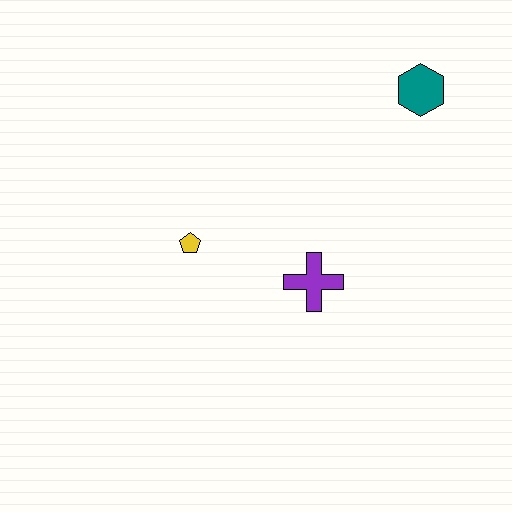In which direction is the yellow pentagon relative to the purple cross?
The yellow pentagon is to the left of the purple cross.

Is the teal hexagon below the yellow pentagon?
No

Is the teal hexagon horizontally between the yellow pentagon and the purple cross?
No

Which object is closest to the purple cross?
The yellow pentagon is closest to the purple cross.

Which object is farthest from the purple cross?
The teal hexagon is farthest from the purple cross.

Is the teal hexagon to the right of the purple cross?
Yes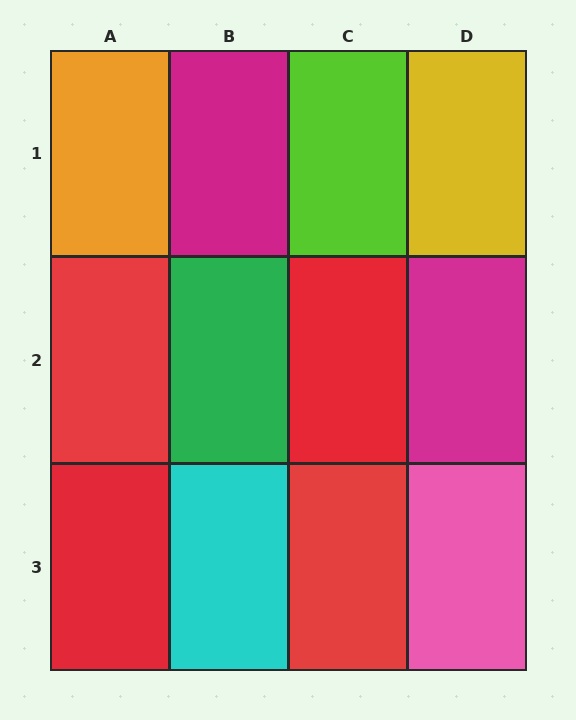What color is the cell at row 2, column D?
Magenta.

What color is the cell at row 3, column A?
Red.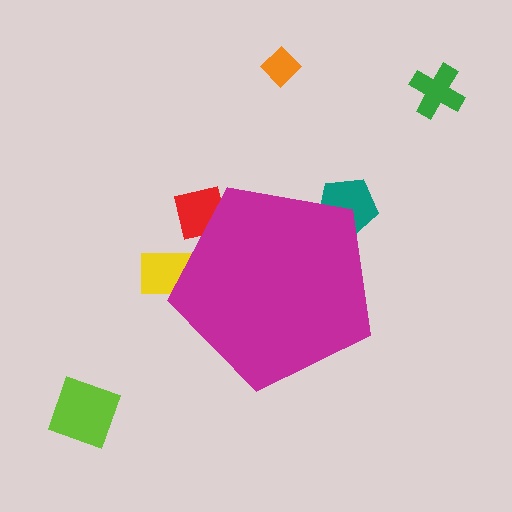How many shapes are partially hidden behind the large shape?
3 shapes are partially hidden.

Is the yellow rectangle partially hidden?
Yes, the yellow rectangle is partially hidden behind the magenta pentagon.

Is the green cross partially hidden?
No, the green cross is fully visible.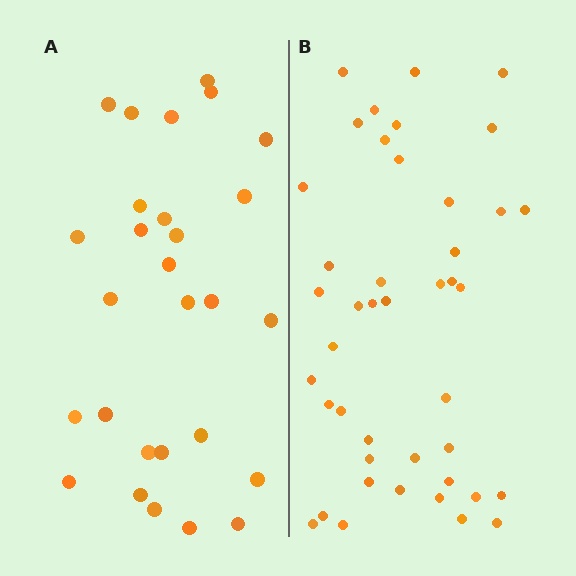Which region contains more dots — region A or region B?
Region B (the right region) has more dots.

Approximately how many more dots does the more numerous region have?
Region B has approximately 15 more dots than region A.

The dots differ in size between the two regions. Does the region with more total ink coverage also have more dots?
No. Region A has more total ink coverage because its dots are larger, but region B actually contains more individual dots. Total area can be misleading — the number of items is what matters here.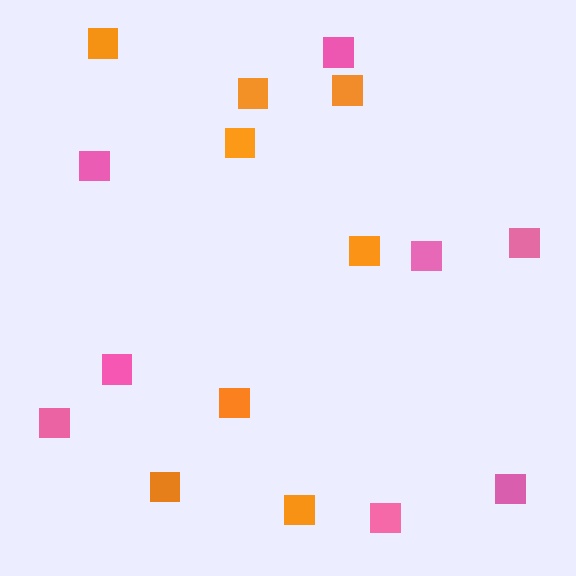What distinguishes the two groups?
There are 2 groups: one group of pink squares (8) and one group of orange squares (8).